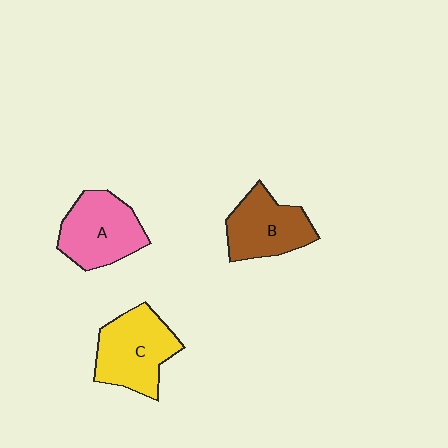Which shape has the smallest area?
Shape B (brown).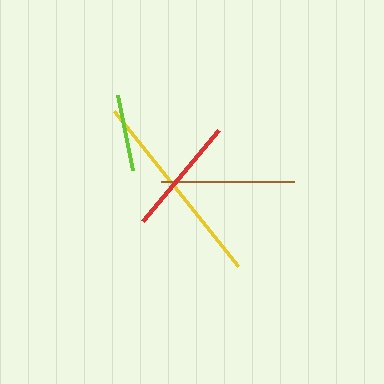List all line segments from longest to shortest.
From longest to shortest: yellow, brown, red, lime.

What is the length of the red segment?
The red segment is approximately 119 pixels long.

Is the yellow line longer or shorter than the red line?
The yellow line is longer than the red line.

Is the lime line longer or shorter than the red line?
The red line is longer than the lime line.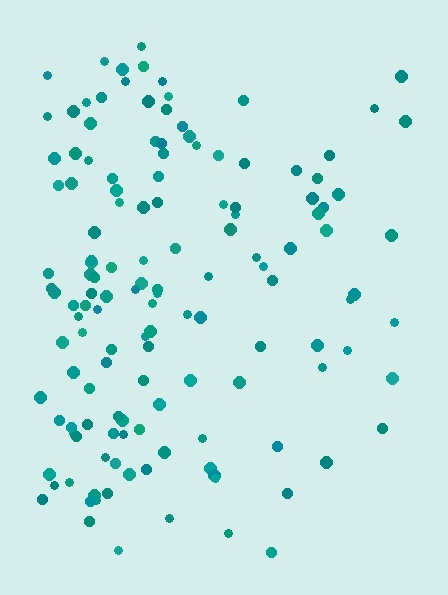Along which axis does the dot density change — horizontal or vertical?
Horizontal.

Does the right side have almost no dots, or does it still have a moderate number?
Still a moderate number, just noticeably fewer than the left.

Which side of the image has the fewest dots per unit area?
The right.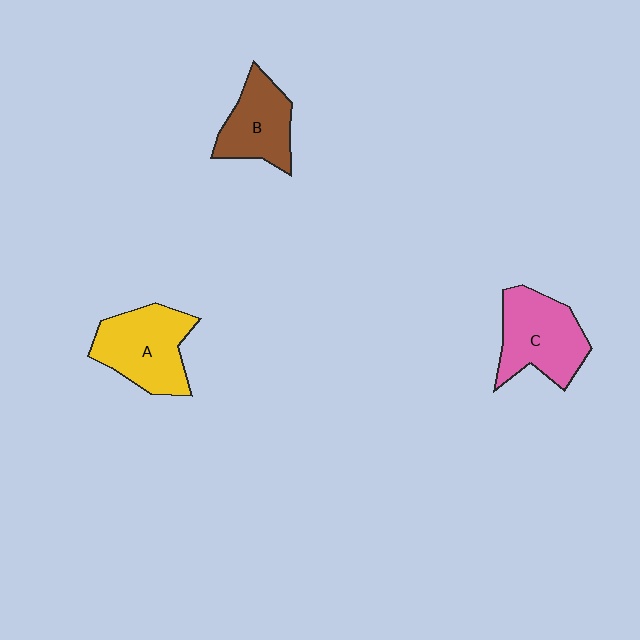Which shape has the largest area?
Shape A (yellow).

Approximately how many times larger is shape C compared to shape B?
Approximately 1.3 times.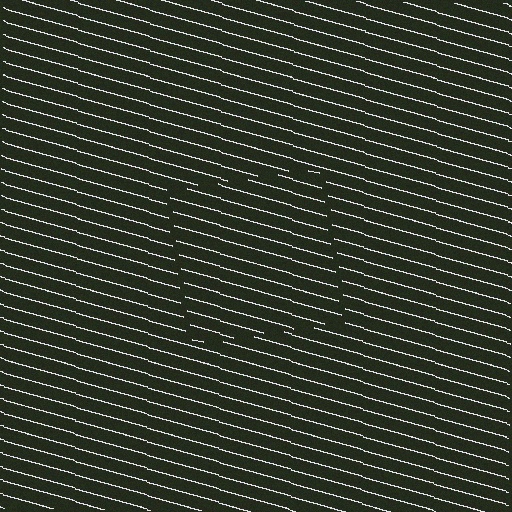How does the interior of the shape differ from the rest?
The interior of the shape contains the same grating, shifted by half a period — the contour is defined by the phase discontinuity where line-ends from the inner and outer gratings abut.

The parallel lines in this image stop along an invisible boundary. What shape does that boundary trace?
An illusory square. The interior of the shape contains the same grating, shifted by half a period — the contour is defined by the phase discontinuity where line-ends from the inner and outer gratings abut.